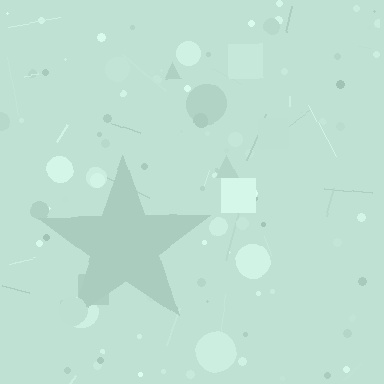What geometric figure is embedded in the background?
A star is embedded in the background.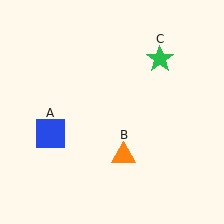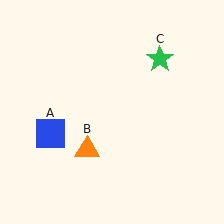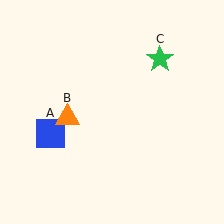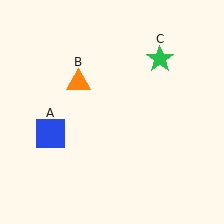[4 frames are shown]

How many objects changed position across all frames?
1 object changed position: orange triangle (object B).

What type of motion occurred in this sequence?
The orange triangle (object B) rotated clockwise around the center of the scene.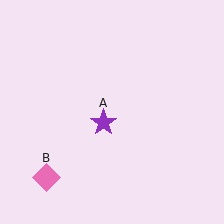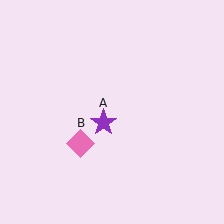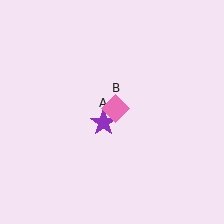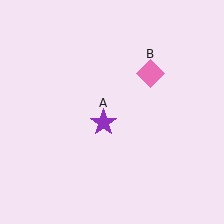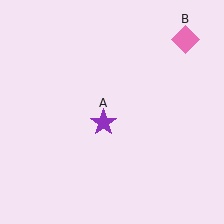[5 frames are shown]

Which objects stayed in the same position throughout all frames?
Purple star (object A) remained stationary.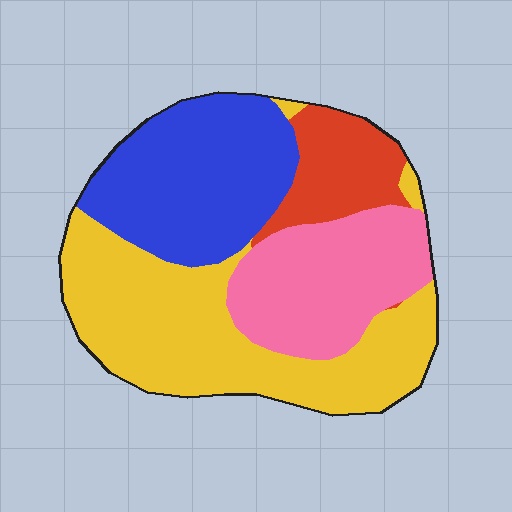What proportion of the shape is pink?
Pink takes up about one quarter (1/4) of the shape.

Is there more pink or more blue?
Blue.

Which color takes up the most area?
Yellow, at roughly 40%.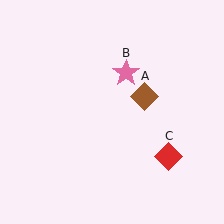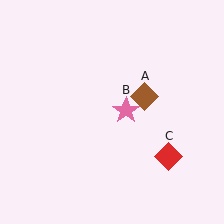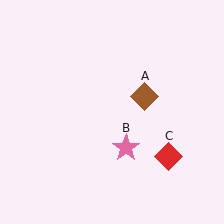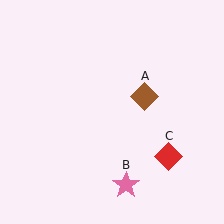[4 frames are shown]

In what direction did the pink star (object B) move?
The pink star (object B) moved down.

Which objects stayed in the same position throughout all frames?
Brown diamond (object A) and red diamond (object C) remained stationary.